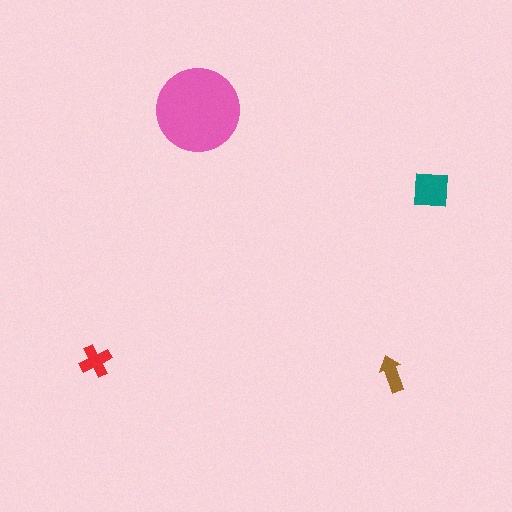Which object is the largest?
The pink circle.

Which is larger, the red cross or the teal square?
The teal square.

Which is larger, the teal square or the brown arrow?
The teal square.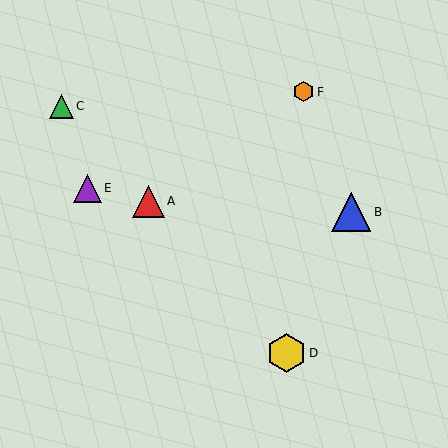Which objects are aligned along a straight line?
Objects A, C, D are aligned along a straight line.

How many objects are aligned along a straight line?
3 objects (A, C, D) are aligned along a straight line.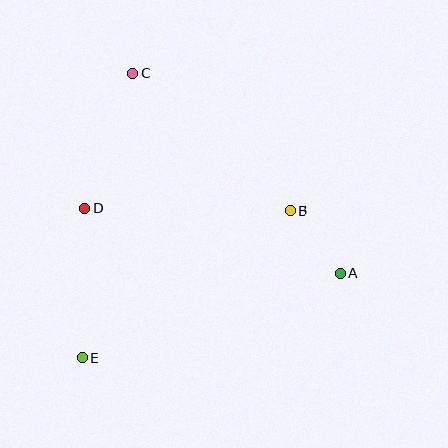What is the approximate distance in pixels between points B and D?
The distance between B and D is approximately 205 pixels.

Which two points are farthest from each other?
Points A and C are farthest from each other.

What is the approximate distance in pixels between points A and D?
The distance between A and D is approximately 264 pixels.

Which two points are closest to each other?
Points A and B are closest to each other.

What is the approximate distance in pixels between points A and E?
The distance between A and E is approximately 272 pixels.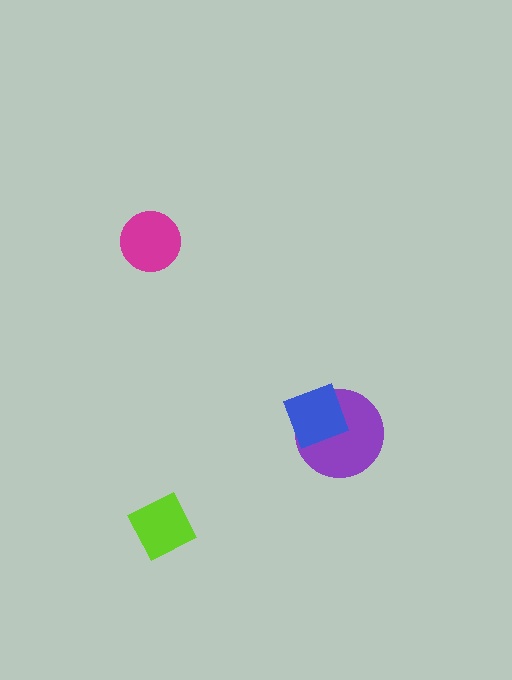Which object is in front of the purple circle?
The blue square is in front of the purple circle.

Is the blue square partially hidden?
No, no other shape covers it.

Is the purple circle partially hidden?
Yes, it is partially covered by another shape.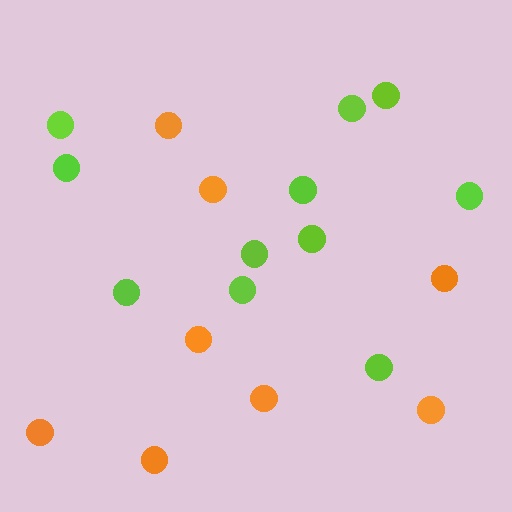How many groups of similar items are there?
There are 2 groups: one group of orange circles (8) and one group of lime circles (11).